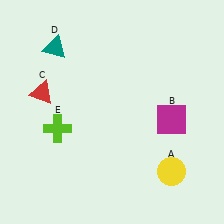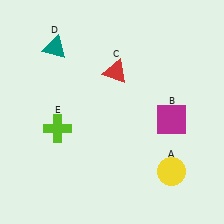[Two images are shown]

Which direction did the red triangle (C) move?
The red triangle (C) moved right.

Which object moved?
The red triangle (C) moved right.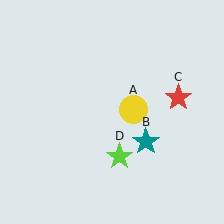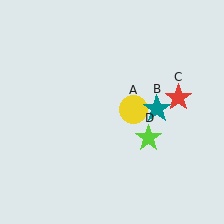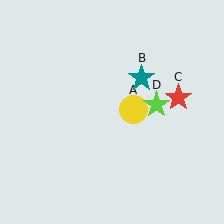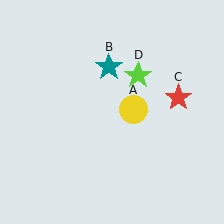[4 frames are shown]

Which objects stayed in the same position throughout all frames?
Yellow circle (object A) and red star (object C) remained stationary.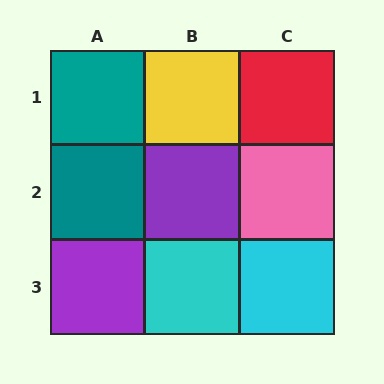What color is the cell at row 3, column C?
Cyan.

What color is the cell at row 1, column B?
Yellow.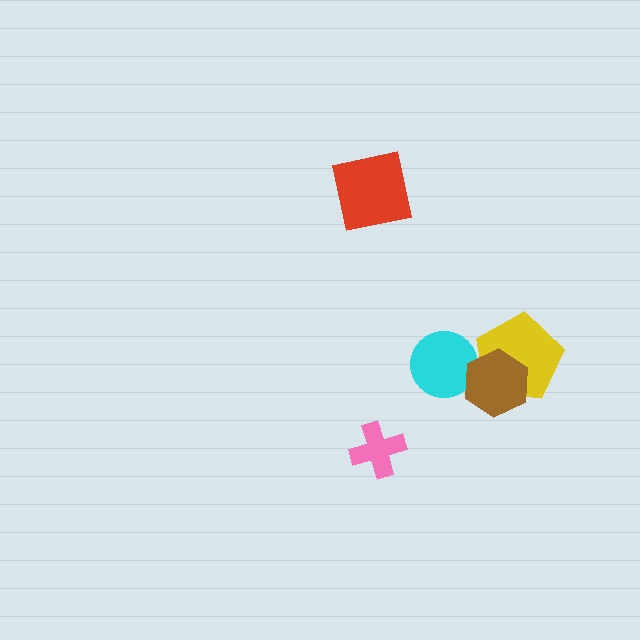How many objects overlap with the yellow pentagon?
1 object overlaps with the yellow pentagon.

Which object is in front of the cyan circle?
The brown hexagon is in front of the cyan circle.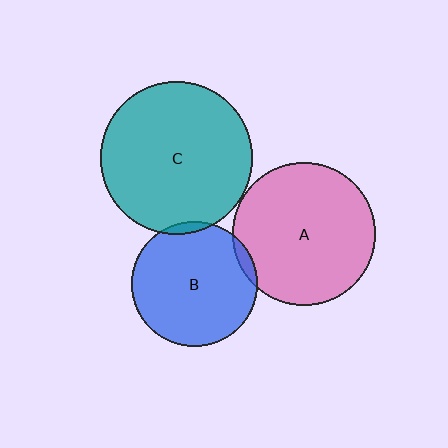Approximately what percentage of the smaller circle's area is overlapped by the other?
Approximately 5%.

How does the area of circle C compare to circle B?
Approximately 1.5 times.